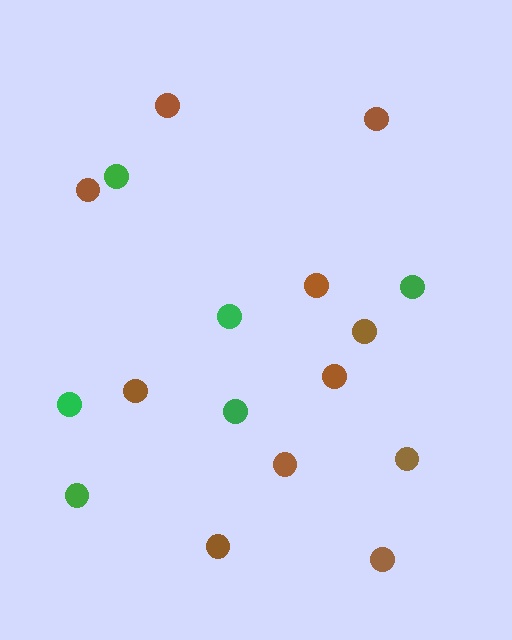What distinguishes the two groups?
There are 2 groups: one group of brown circles (11) and one group of green circles (6).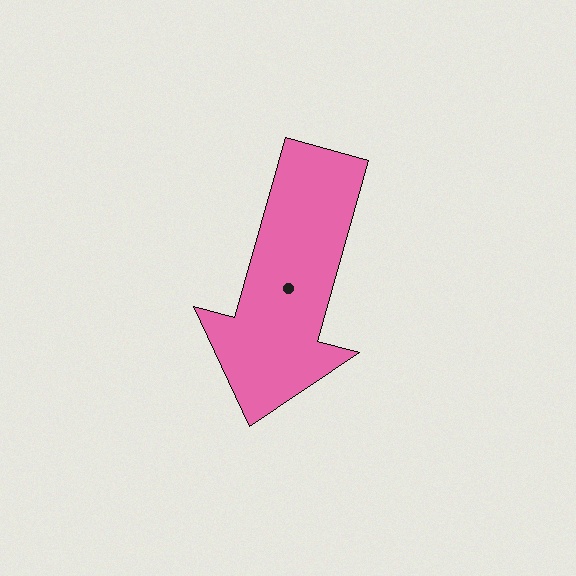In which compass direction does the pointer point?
South.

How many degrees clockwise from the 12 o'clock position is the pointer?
Approximately 196 degrees.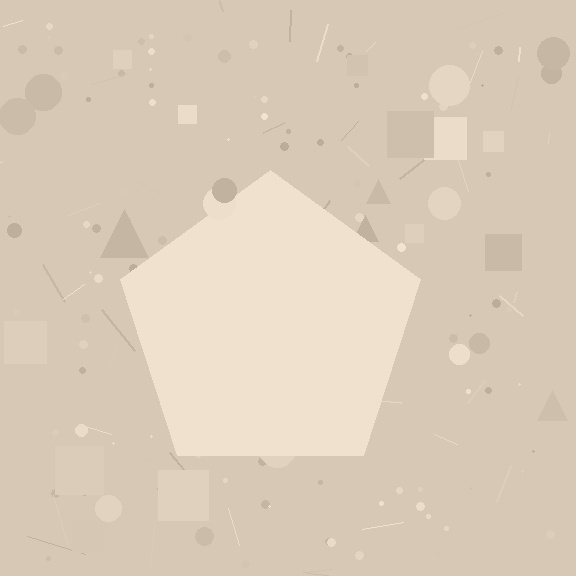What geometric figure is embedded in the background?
A pentagon is embedded in the background.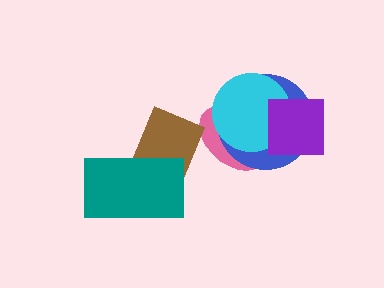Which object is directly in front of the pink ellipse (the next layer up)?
The blue circle is directly in front of the pink ellipse.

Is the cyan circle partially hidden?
Yes, it is partially covered by another shape.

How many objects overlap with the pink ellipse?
2 objects overlap with the pink ellipse.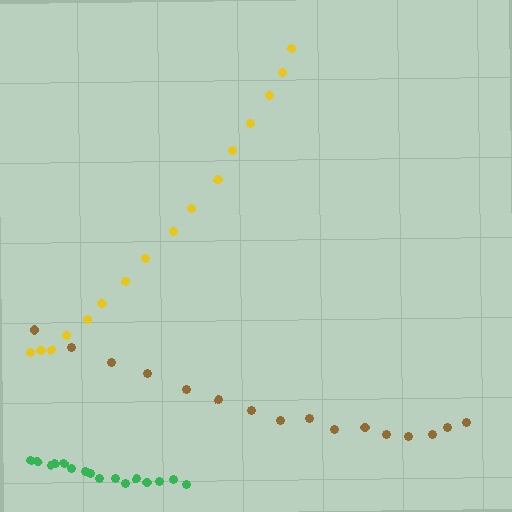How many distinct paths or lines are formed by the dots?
There are 3 distinct paths.